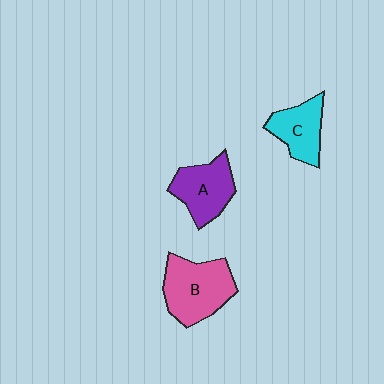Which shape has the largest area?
Shape B (pink).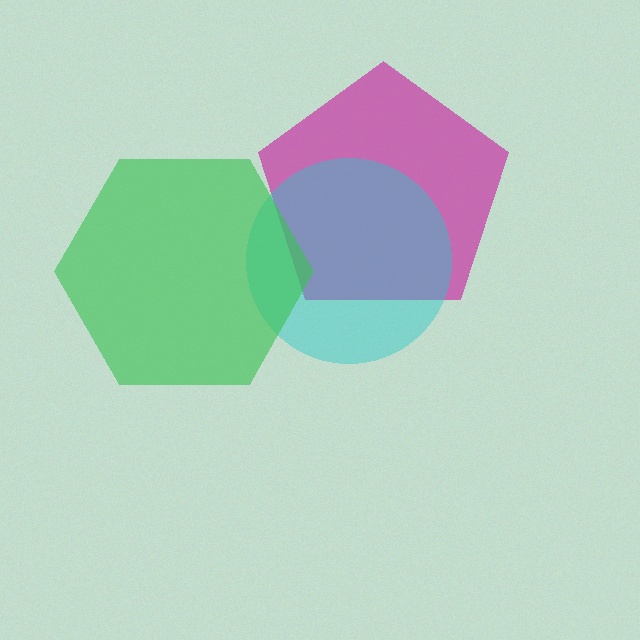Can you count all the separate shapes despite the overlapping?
Yes, there are 3 separate shapes.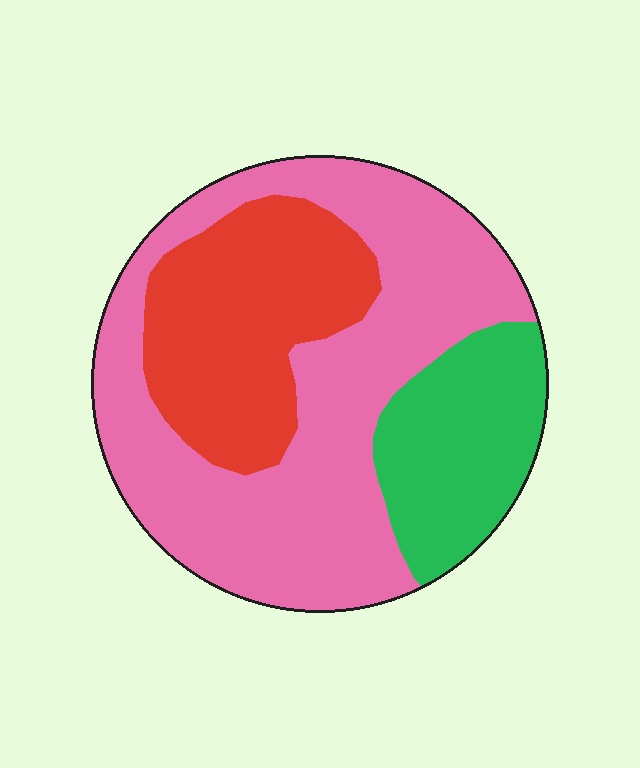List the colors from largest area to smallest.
From largest to smallest: pink, red, green.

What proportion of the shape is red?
Red covers roughly 25% of the shape.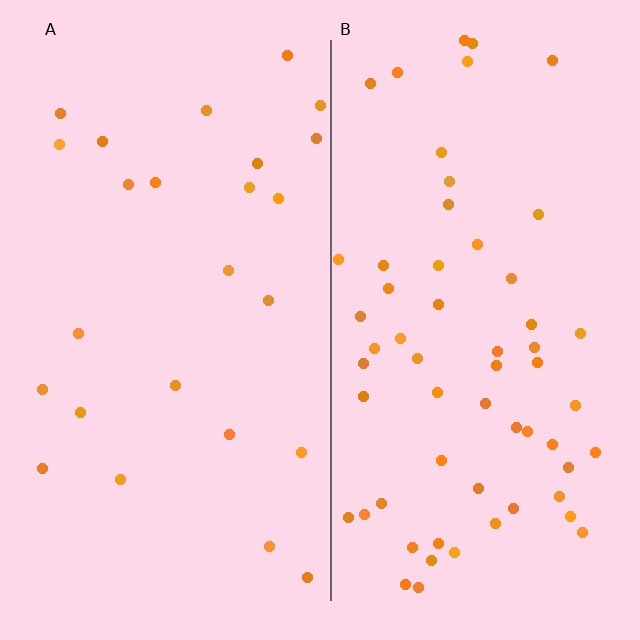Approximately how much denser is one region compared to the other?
Approximately 2.4× — region B over region A.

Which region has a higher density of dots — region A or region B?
B (the right).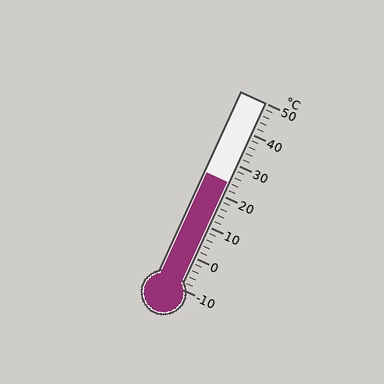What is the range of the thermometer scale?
The thermometer scale ranges from -10°C to 50°C.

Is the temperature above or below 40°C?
The temperature is below 40°C.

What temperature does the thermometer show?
The thermometer shows approximately 24°C.